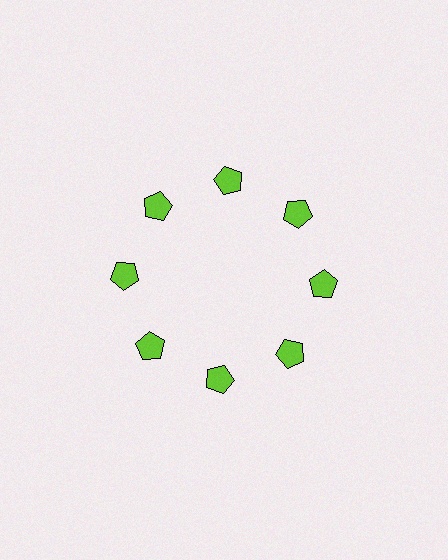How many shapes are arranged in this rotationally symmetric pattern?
There are 8 shapes, arranged in 8 groups of 1.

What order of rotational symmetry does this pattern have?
This pattern has 8-fold rotational symmetry.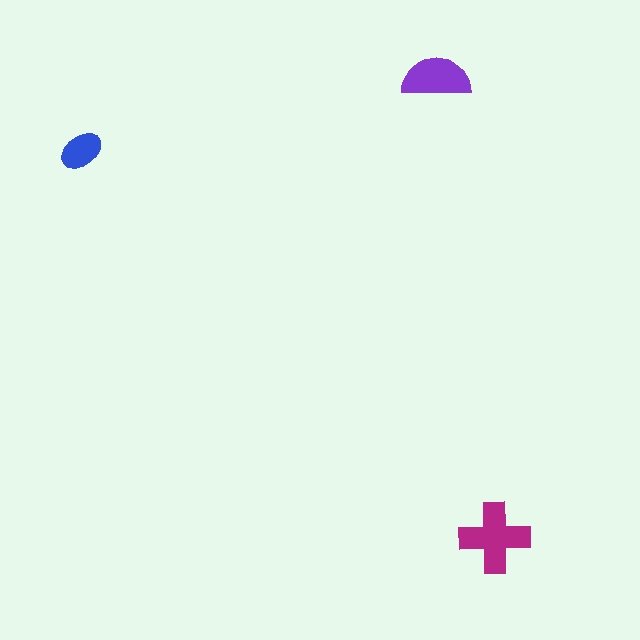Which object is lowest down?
The magenta cross is bottommost.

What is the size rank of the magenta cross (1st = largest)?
1st.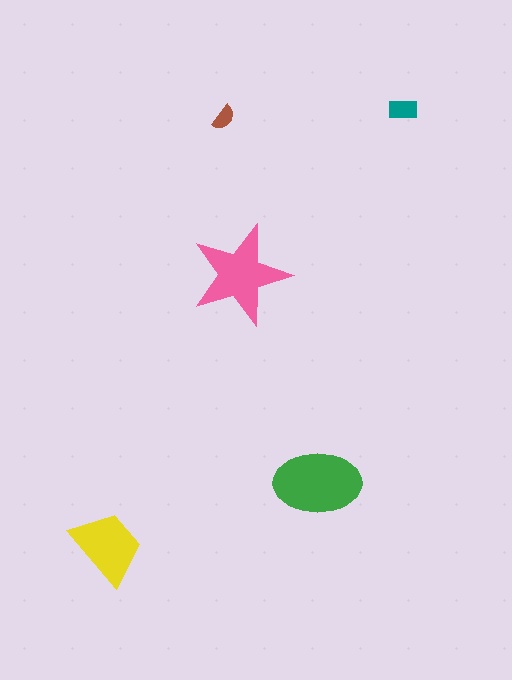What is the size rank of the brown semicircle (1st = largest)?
5th.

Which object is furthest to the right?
The teal rectangle is rightmost.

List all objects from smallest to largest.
The brown semicircle, the teal rectangle, the yellow trapezoid, the pink star, the green ellipse.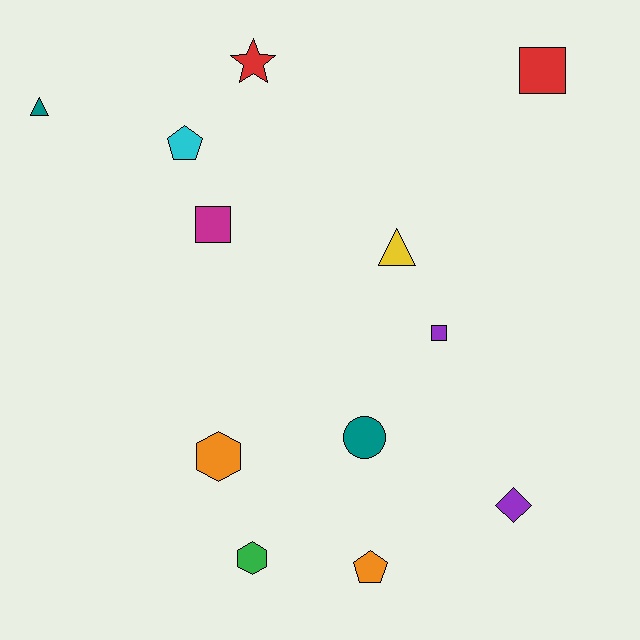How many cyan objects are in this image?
There is 1 cyan object.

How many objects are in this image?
There are 12 objects.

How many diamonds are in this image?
There is 1 diamond.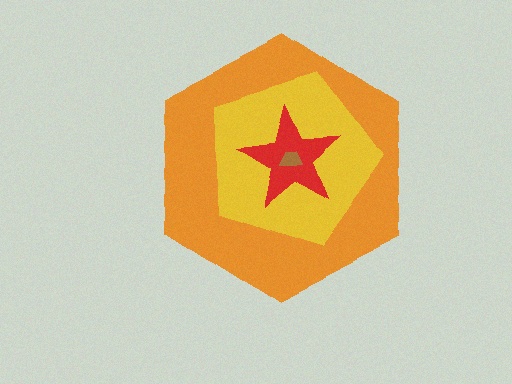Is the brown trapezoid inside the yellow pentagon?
Yes.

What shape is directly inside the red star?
The brown trapezoid.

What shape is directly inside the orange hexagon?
The yellow pentagon.